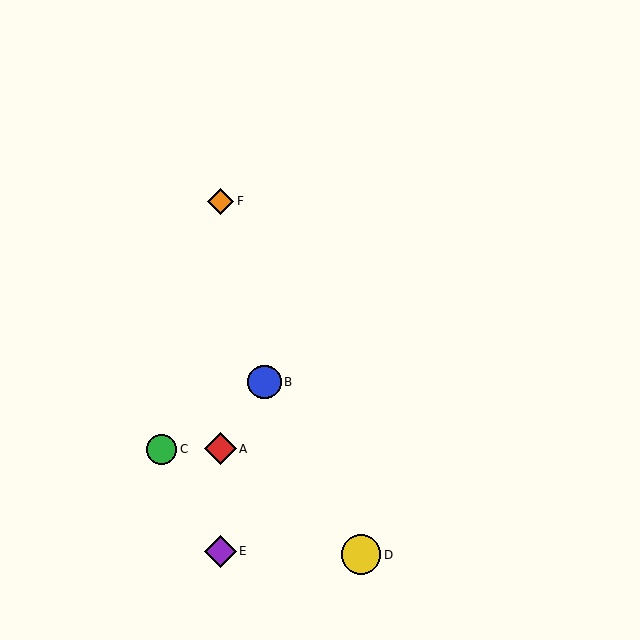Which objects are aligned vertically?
Objects A, E, F are aligned vertically.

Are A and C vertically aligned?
No, A is at x≈221 and C is at x≈162.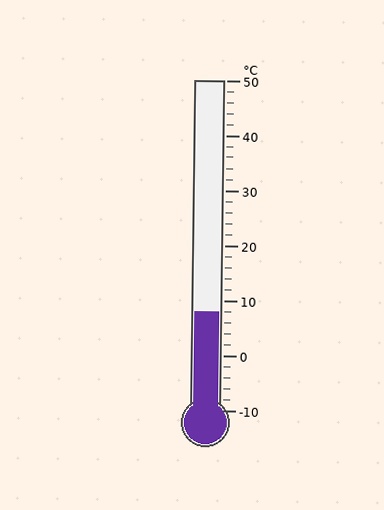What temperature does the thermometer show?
The thermometer shows approximately 8°C.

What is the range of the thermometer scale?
The thermometer scale ranges from -10°C to 50°C.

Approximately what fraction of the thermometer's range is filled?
The thermometer is filled to approximately 30% of its range.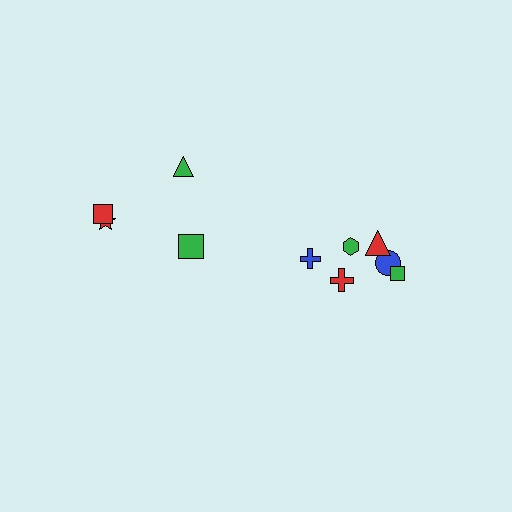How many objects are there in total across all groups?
There are 10 objects.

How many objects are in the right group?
There are 6 objects.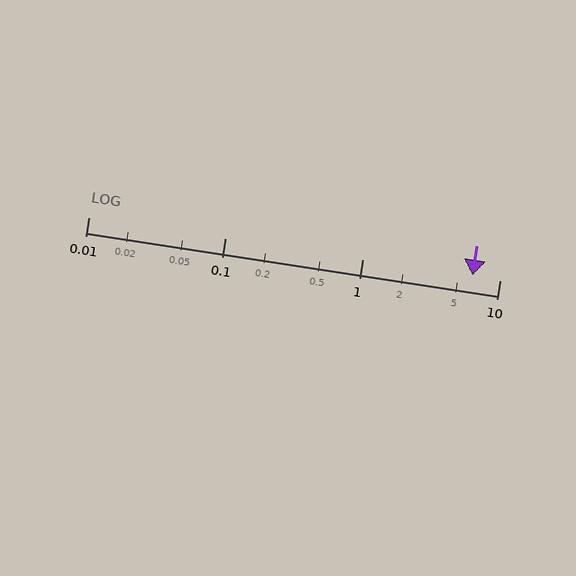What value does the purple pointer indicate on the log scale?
The pointer indicates approximately 6.3.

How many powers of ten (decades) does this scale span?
The scale spans 3 decades, from 0.01 to 10.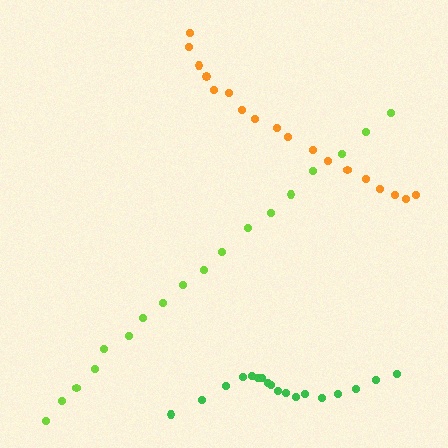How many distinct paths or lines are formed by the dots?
There are 3 distinct paths.